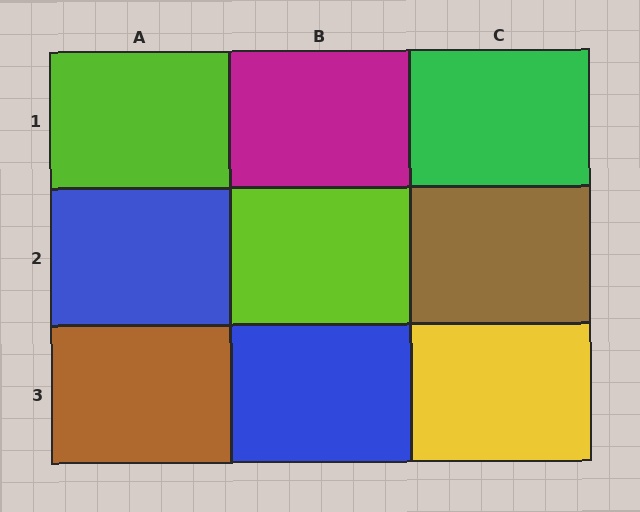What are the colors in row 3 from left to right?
Brown, blue, yellow.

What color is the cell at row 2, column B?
Lime.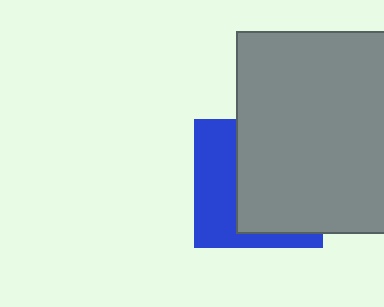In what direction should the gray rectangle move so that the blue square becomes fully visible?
The gray rectangle should move right. That is the shortest direction to clear the overlap and leave the blue square fully visible.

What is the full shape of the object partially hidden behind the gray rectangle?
The partially hidden object is a blue square.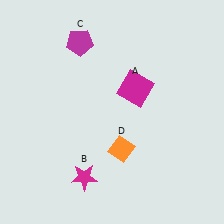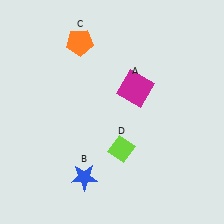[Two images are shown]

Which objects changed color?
B changed from magenta to blue. C changed from magenta to orange. D changed from orange to lime.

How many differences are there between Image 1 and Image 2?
There are 3 differences between the two images.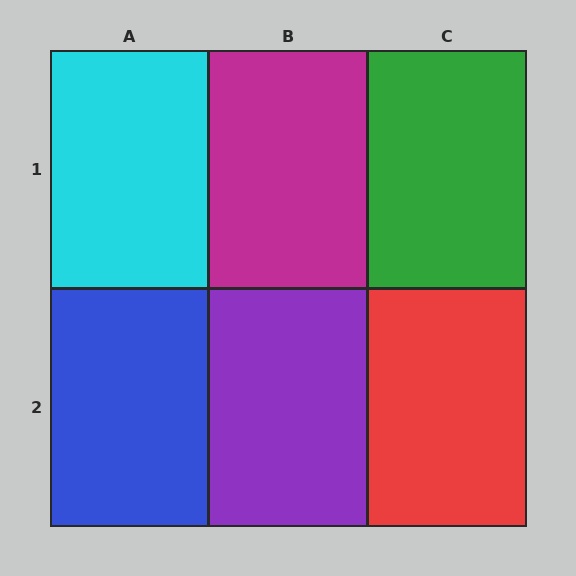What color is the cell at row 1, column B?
Magenta.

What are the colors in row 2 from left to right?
Blue, purple, red.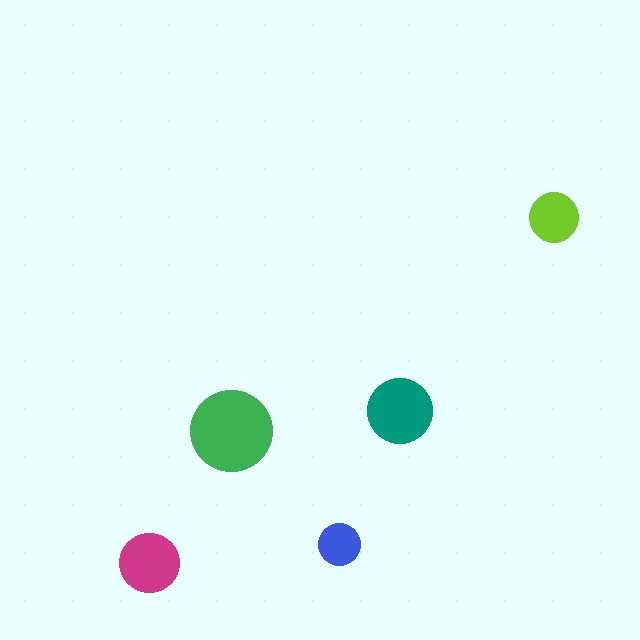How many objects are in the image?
There are 5 objects in the image.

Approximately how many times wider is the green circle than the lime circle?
About 1.5 times wider.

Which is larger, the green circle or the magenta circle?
The green one.